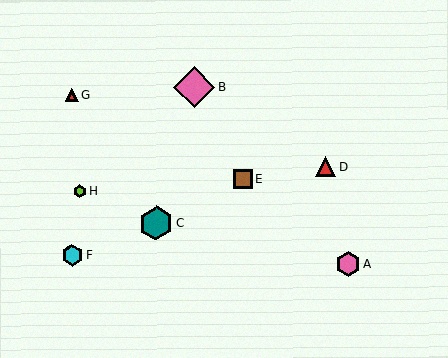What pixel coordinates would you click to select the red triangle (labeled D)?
Click at (326, 167) to select the red triangle D.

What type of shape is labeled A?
Shape A is a pink hexagon.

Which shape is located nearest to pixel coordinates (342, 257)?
The pink hexagon (labeled A) at (348, 264) is nearest to that location.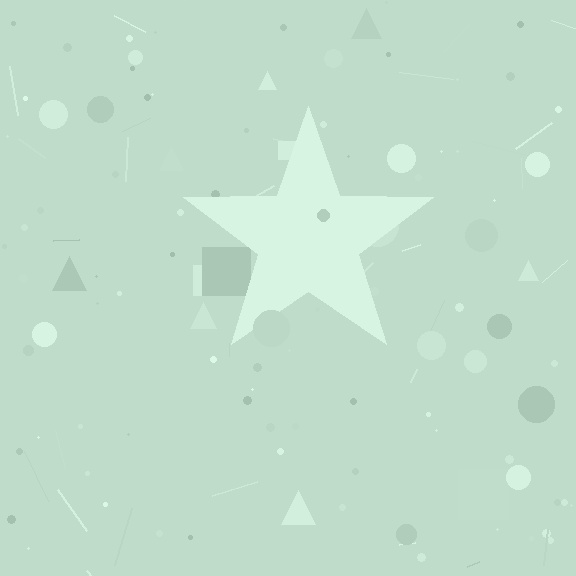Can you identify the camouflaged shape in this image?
The camouflaged shape is a star.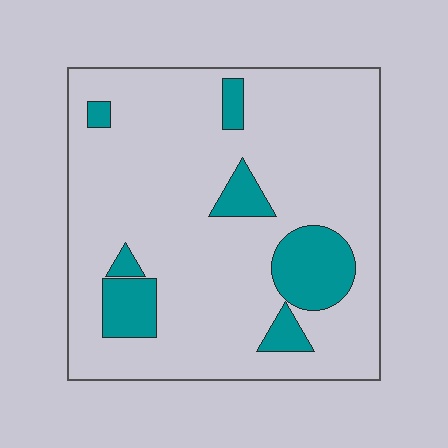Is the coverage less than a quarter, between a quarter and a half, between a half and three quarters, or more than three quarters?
Less than a quarter.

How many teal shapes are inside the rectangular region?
7.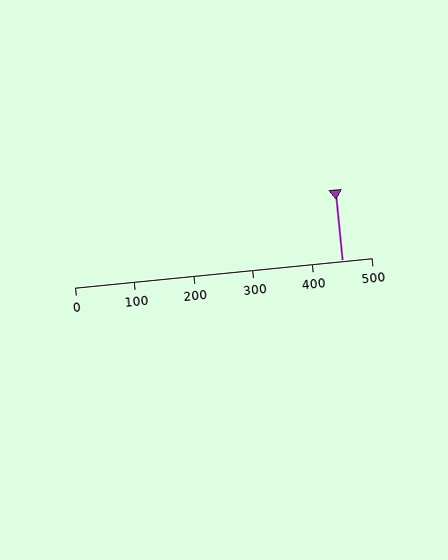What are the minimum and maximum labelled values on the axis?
The axis runs from 0 to 500.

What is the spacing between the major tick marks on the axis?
The major ticks are spaced 100 apart.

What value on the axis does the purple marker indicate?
The marker indicates approximately 450.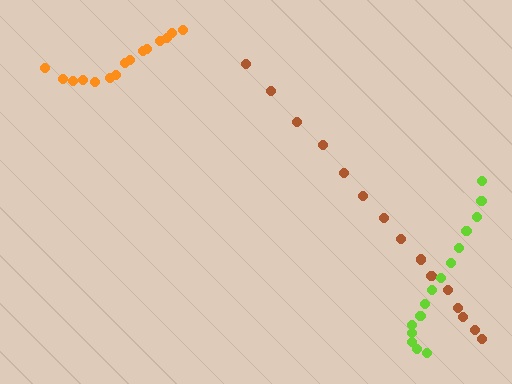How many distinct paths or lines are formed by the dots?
There are 3 distinct paths.